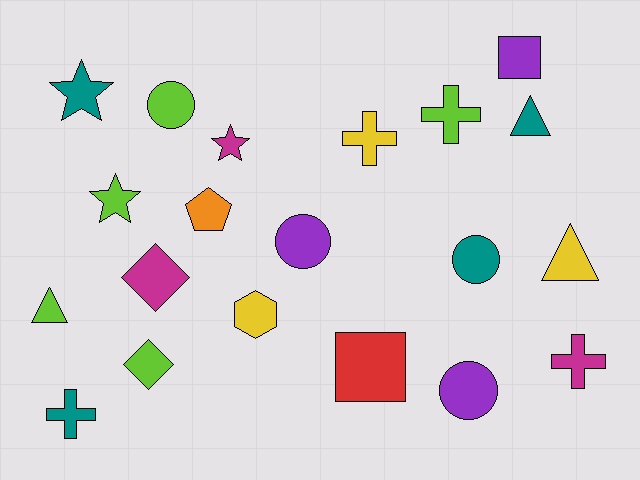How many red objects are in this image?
There is 1 red object.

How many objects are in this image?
There are 20 objects.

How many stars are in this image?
There are 3 stars.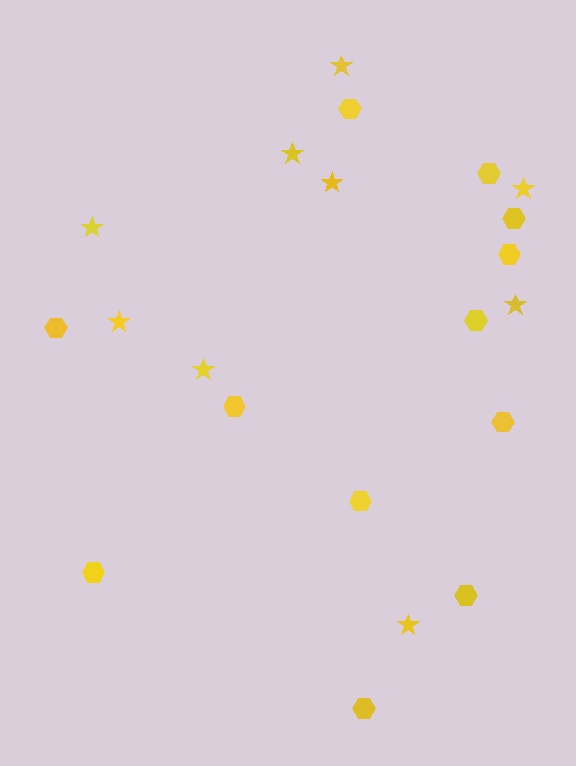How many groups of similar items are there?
There are 2 groups: one group of stars (9) and one group of hexagons (12).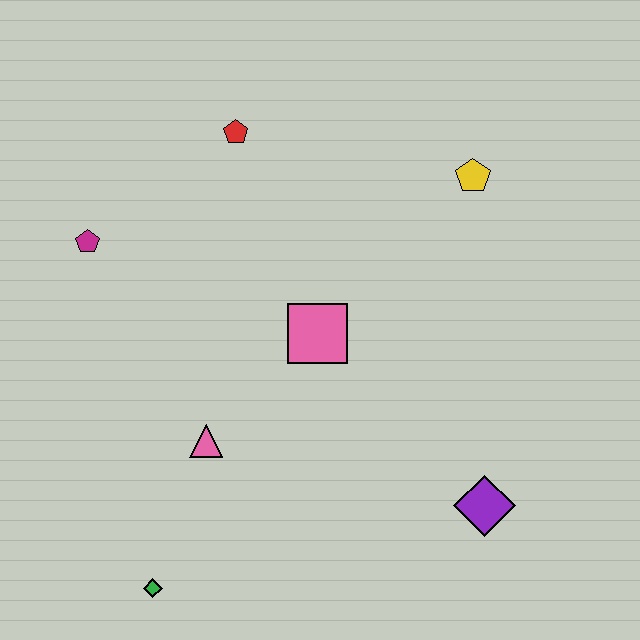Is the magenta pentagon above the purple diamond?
Yes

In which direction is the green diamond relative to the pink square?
The green diamond is below the pink square.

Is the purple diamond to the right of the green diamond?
Yes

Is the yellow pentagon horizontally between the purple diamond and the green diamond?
Yes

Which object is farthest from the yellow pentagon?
The green diamond is farthest from the yellow pentagon.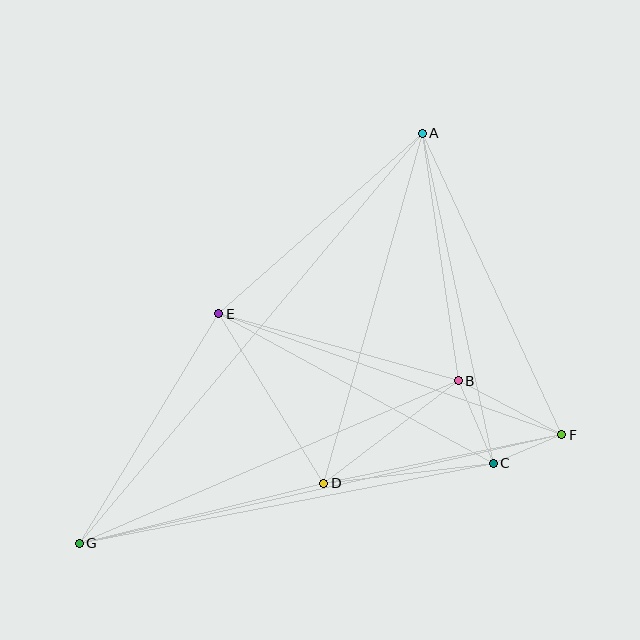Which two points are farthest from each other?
Points A and G are farthest from each other.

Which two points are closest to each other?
Points C and F are closest to each other.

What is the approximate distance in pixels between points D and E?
The distance between D and E is approximately 199 pixels.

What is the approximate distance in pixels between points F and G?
The distance between F and G is approximately 495 pixels.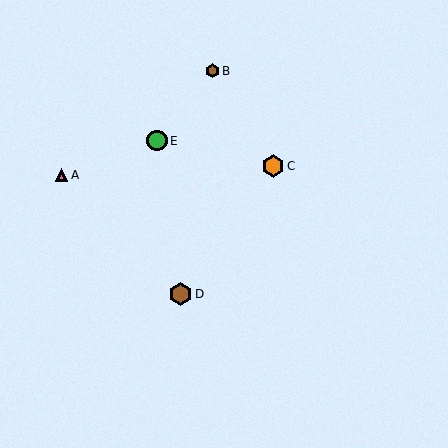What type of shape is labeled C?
Shape C is an orange hexagon.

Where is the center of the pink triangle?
The center of the pink triangle is at (61, 175).